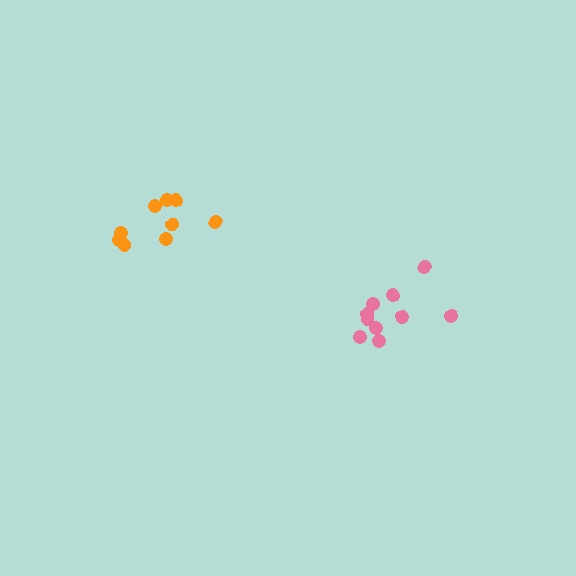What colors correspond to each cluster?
The clusters are colored: pink, orange.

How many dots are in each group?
Group 1: 10 dots, Group 2: 9 dots (19 total).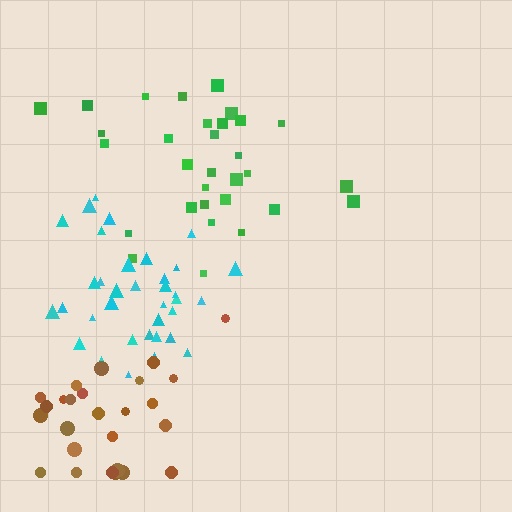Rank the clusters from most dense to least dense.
cyan, brown, green.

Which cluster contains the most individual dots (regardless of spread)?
Cyan (35).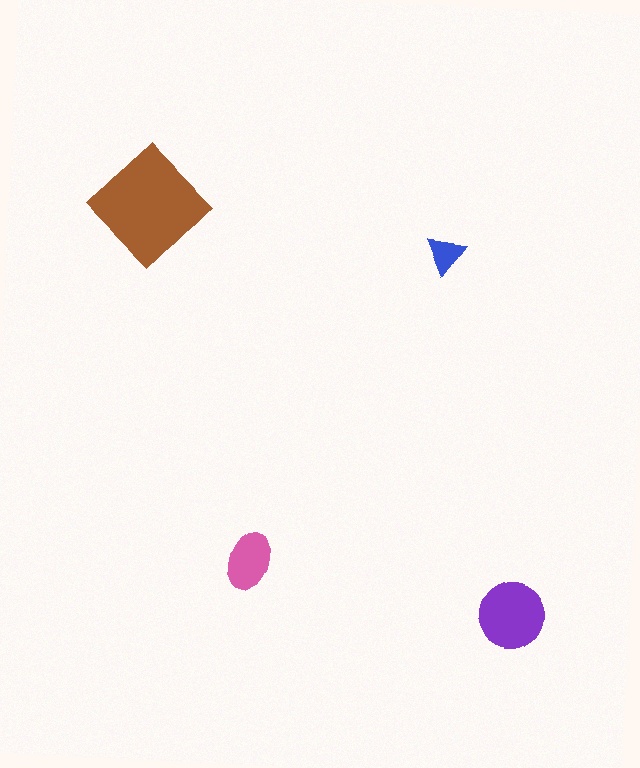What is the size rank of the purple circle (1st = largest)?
2nd.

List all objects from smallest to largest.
The blue triangle, the pink ellipse, the purple circle, the brown diamond.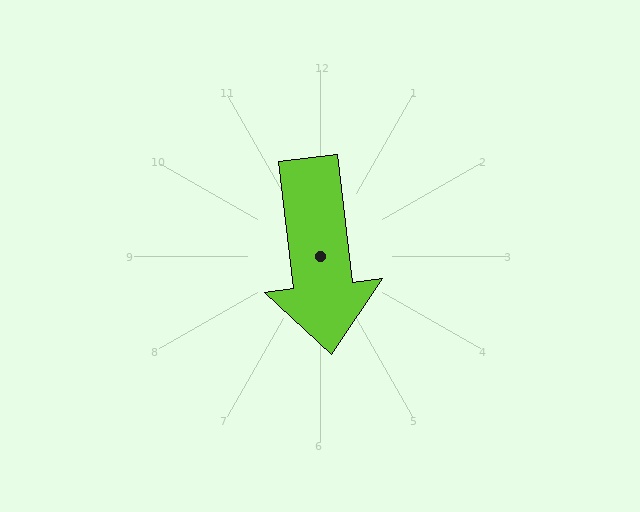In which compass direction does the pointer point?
South.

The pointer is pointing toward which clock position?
Roughly 6 o'clock.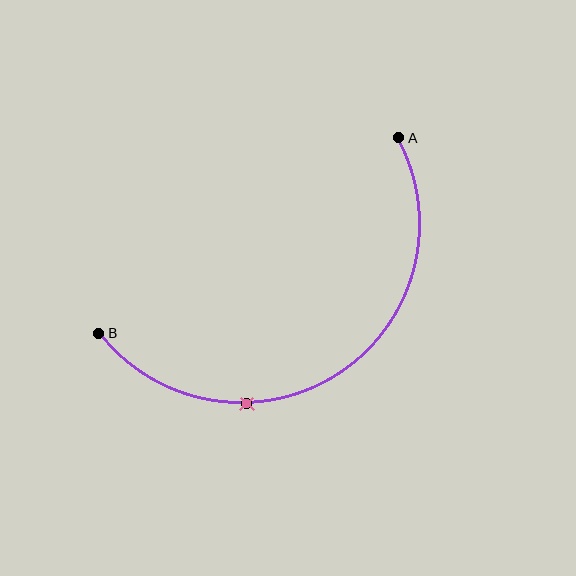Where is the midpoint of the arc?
The arc midpoint is the point on the curve farthest from the straight line joining A and B. It sits below that line.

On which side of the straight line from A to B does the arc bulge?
The arc bulges below the straight line connecting A and B.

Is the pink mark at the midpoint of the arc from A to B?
No. The pink mark lies on the arc but is closer to endpoint B. The arc midpoint would be at the point on the curve equidistant along the arc from both A and B.